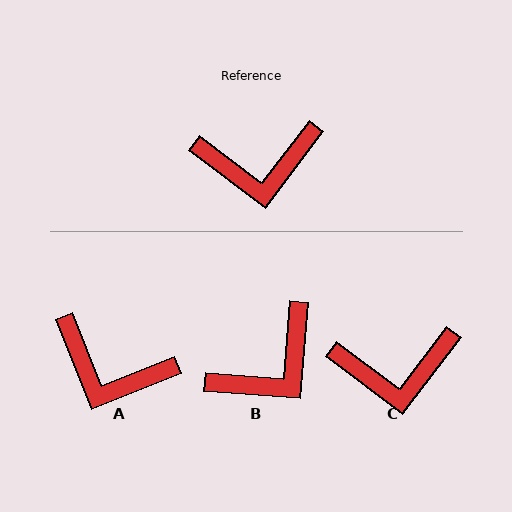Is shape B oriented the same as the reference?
No, it is off by about 32 degrees.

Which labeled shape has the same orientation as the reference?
C.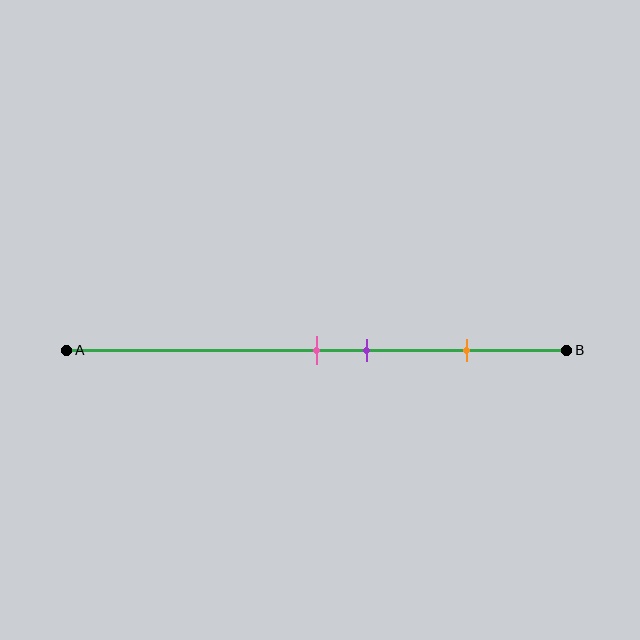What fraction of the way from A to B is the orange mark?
The orange mark is approximately 80% (0.8) of the way from A to B.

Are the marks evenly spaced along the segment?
No, the marks are not evenly spaced.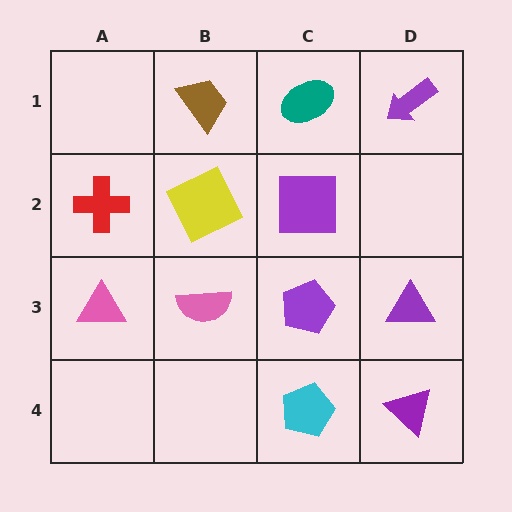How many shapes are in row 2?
3 shapes.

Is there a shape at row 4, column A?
No, that cell is empty.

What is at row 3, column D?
A purple triangle.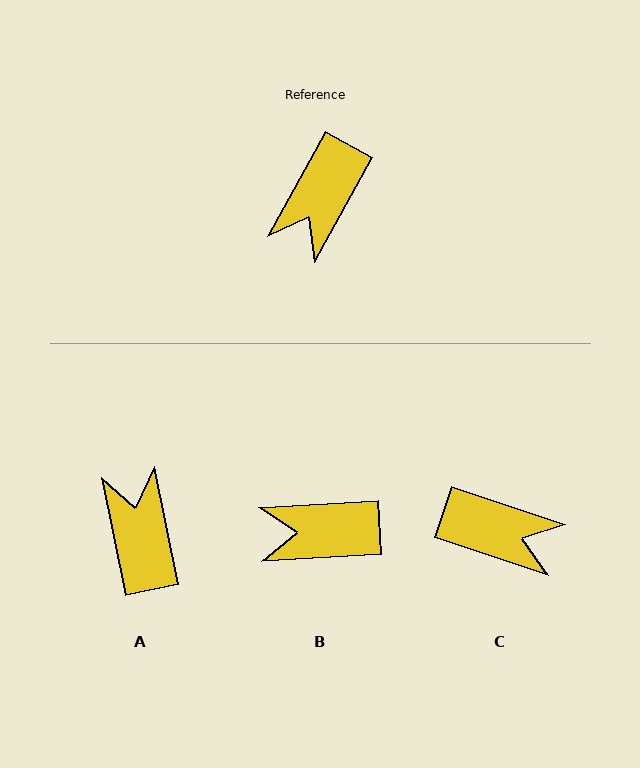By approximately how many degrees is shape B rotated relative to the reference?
Approximately 58 degrees clockwise.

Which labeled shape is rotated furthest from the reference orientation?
A, about 139 degrees away.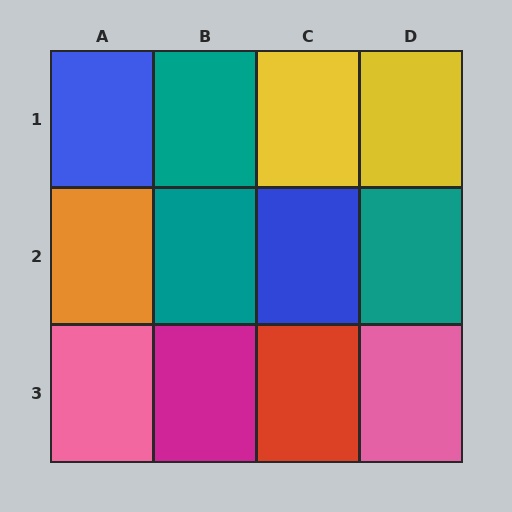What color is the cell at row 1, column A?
Blue.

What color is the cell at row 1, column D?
Yellow.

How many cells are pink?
2 cells are pink.